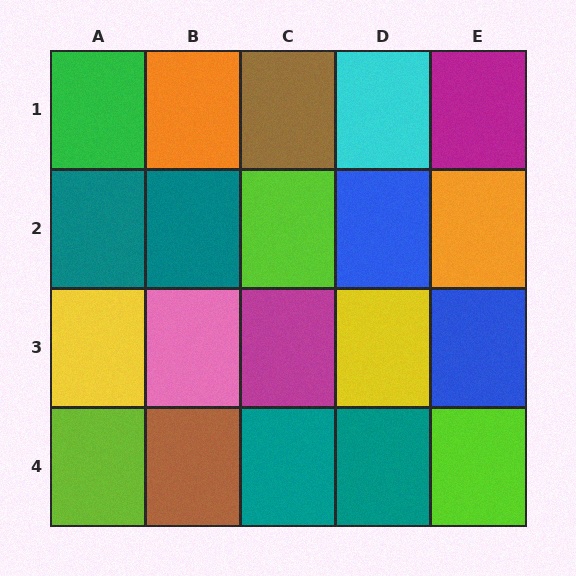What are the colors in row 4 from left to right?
Lime, brown, teal, teal, lime.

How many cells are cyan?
1 cell is cyan.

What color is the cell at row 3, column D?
Yellow.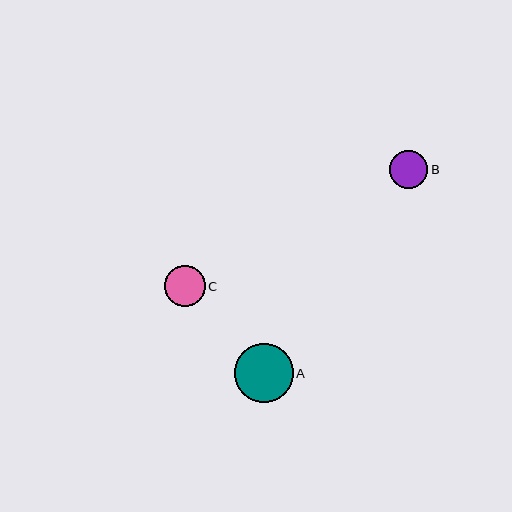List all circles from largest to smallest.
From largest to smallest: A, C, B.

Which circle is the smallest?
Circle B is the smallest with a size of approximately 38 pixels.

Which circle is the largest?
Circle A is the largest with a size of approximately 59 pixels.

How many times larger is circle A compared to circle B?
Circle A is approximately 1.5 times the size of circle B.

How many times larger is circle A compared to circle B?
Circle A is approximately 1.5 times the size of circle B.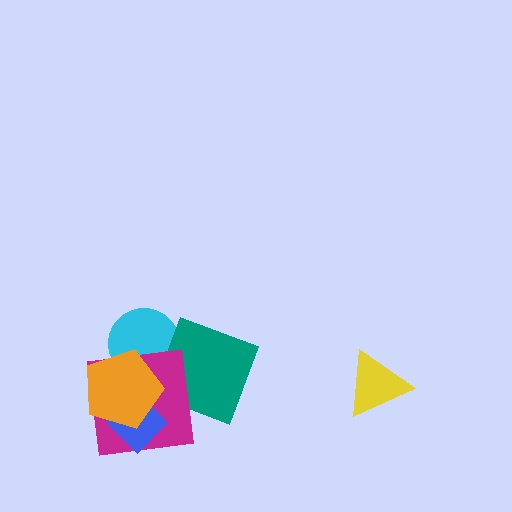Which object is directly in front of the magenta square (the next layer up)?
The blue diamond is directly in front of the magenta square.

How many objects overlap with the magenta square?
4 objects overlap with the magenta square.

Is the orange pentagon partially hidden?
No, no other shape covers it.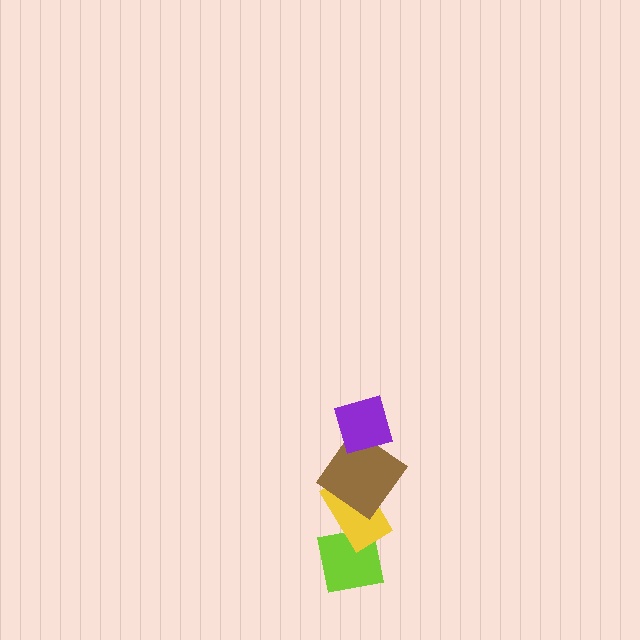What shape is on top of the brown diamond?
The purple diamond is on top of the brown diamond.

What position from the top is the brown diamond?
The brown diamond is 2nd from the top.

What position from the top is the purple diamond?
The purple diamond is 1st from the top.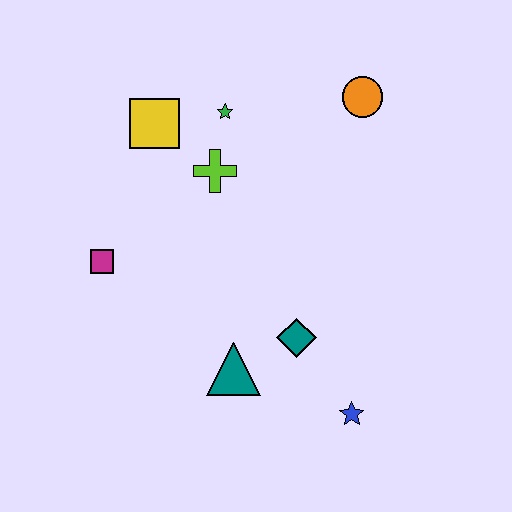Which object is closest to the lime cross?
The green star is closest to the lime cross.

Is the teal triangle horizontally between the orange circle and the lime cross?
Yes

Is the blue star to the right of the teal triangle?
Yes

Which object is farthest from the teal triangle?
The orange circle is farthest from the teal triangle.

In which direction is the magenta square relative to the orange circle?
The magenta square is to the left of the orange circle.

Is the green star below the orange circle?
Yes